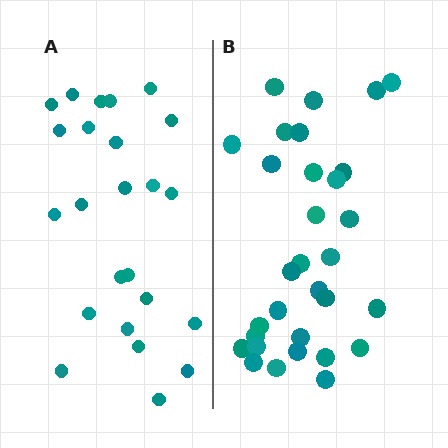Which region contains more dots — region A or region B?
Region B (the right region) has more dots.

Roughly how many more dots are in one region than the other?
Region B has roughly 8 or so more dots than region A.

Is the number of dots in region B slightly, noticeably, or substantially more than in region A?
Region B has noticeably more, but not dramatically so. The ratio is roughly 1.3 to 1.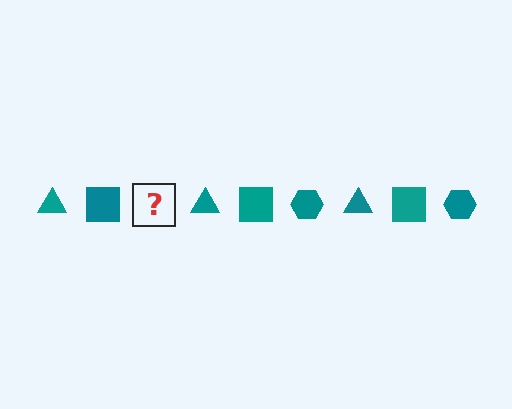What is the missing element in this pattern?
The missing element is a teal hexagon.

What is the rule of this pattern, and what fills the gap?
The rule is that the pattern cycles through triangle, square, hexagon shapes in teal. The gap should be filled with a teal hexagon.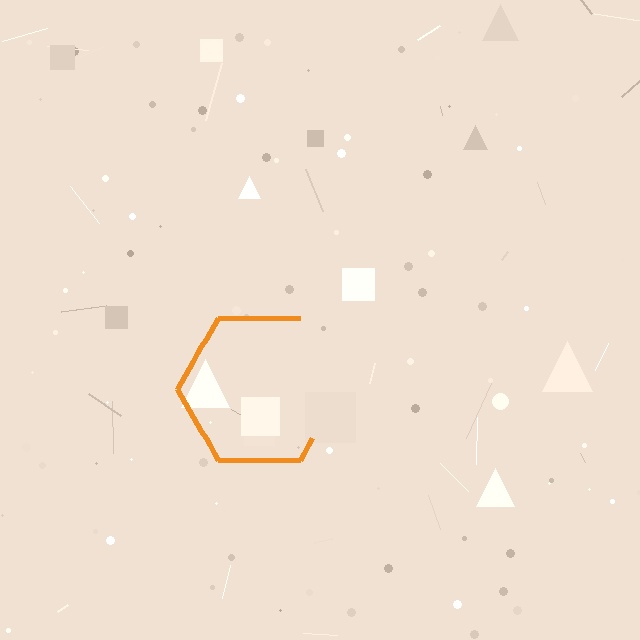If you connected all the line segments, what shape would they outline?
They would outline a hexagon.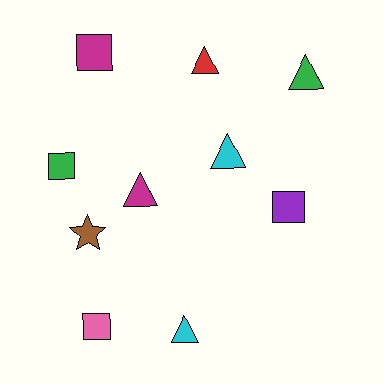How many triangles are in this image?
There are 5 triangles.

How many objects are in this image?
There are 10 objects.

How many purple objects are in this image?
There is 1 purple object.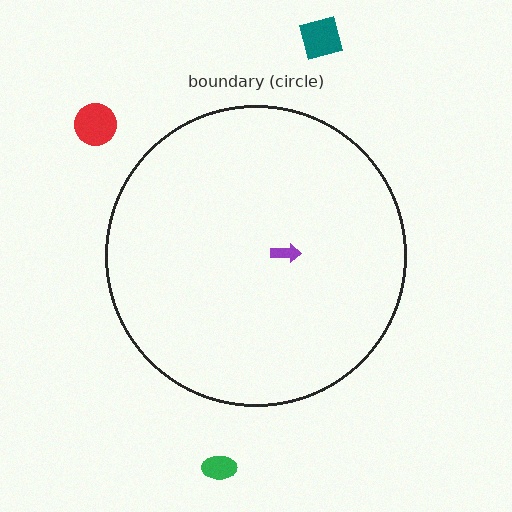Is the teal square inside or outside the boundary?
Outside.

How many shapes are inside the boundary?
1 inside, 3 outside.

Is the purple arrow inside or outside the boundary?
Inside.